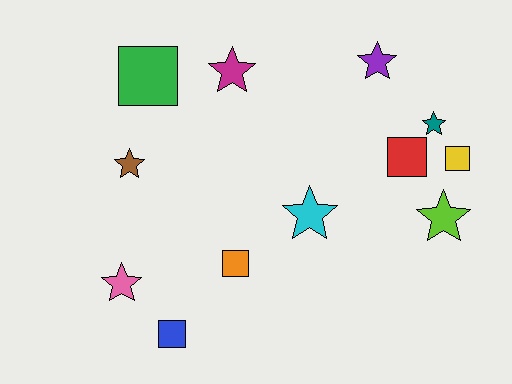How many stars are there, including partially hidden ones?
There are 7 stars.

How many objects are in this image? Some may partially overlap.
There are 12 objects.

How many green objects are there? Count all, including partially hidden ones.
There is 1 green object.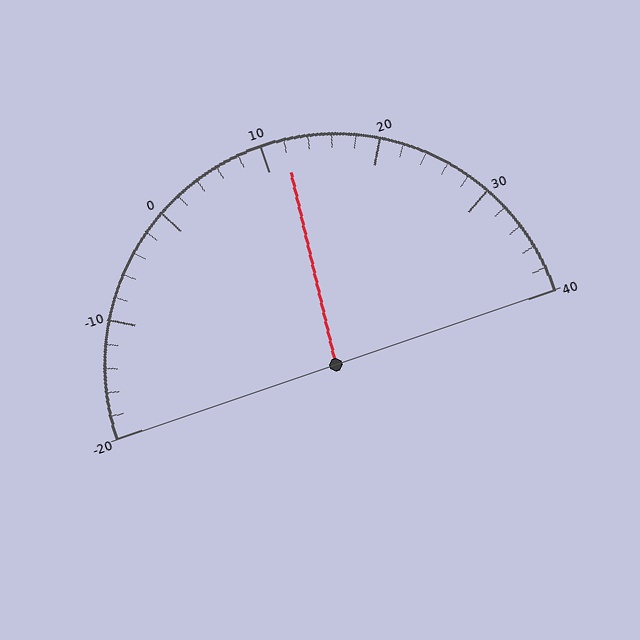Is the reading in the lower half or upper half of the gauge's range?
The reading is in the upper half of the range (-20 to 40).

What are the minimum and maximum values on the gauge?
The gauge ranges from -20 to 40.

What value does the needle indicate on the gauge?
The needle indicates approximately 12.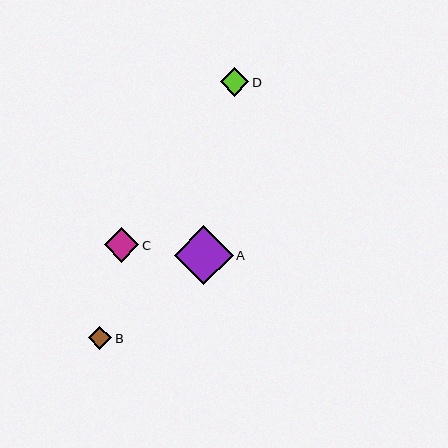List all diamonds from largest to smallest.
From largest to smallest: A, C, D, B.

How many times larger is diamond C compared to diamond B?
Diamond C is approximately 1.5 times the size of diamond B.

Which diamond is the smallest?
Diamond B is the smallest with a size of approximately 23 pixels.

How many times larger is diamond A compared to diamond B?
Diamond A is approximately 2.6 times the size of diamond B.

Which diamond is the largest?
Diamond A is the largest with a size of approximately 59 pixels.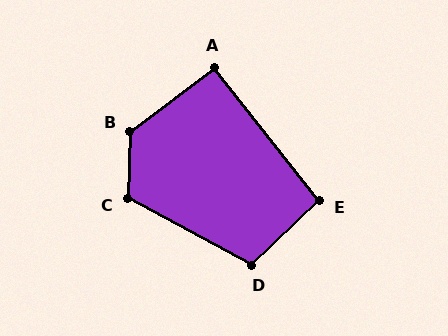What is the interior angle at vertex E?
Approximately 95 degrees (obtuse).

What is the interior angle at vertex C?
Approximately 116 degrees (obtuse).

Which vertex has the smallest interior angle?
A, at approximately 91 degrees.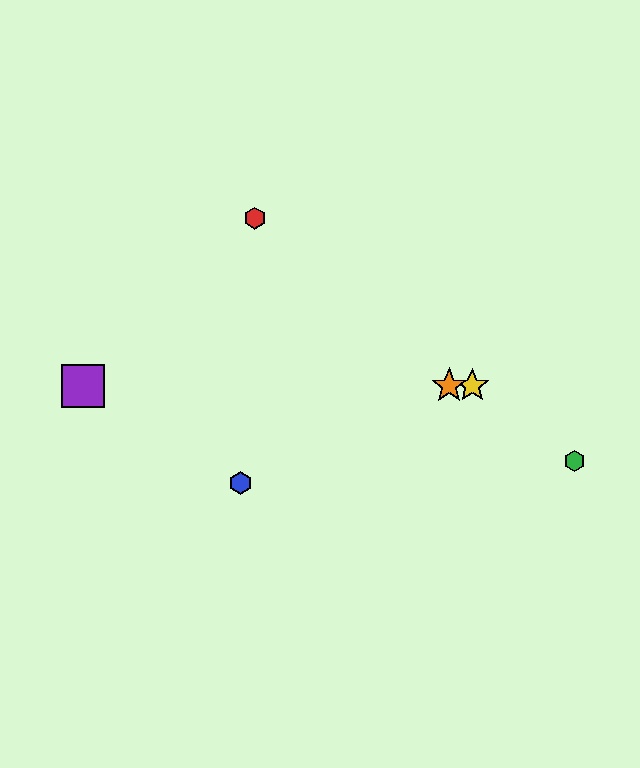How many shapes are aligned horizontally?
3 shapes (the yellow star, the purple square, the orange star) are aligned horizontally.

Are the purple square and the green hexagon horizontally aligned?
No, the purple square is at y≈386 and the green hexagon is at y≈461.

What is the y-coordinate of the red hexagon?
The red hexagon is at y≈218.